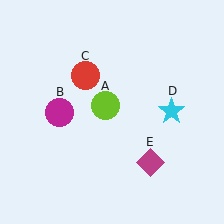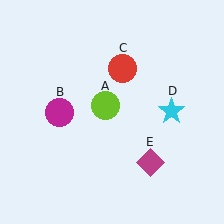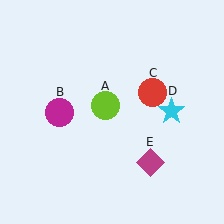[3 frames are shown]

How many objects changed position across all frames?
1 object changed position: red circle (object C).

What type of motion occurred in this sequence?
The red circle (object C) rotated clockwise around the center of the scene.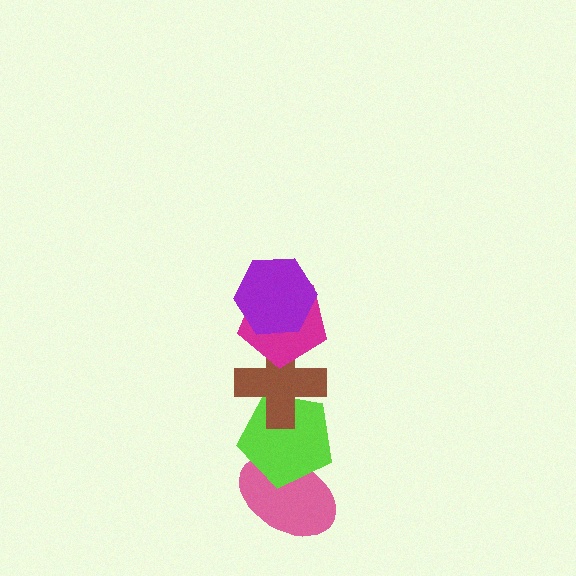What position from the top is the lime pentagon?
The lime pentagon is 4th from the top.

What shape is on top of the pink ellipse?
The lime pentagon is on top of the pink ellipse.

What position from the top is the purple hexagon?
The purple hexagon is 1st from the top.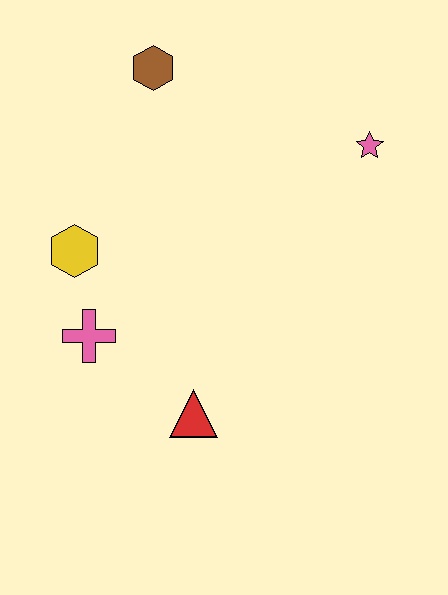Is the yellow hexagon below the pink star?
Yes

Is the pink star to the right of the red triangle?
Yes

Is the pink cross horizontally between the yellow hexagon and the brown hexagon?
Yes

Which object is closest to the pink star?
The brown hexagon is closest to the pink star.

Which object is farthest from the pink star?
The pink cross is farthest from the pink star.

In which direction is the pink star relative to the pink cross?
The pink star is to the right of the pink cross.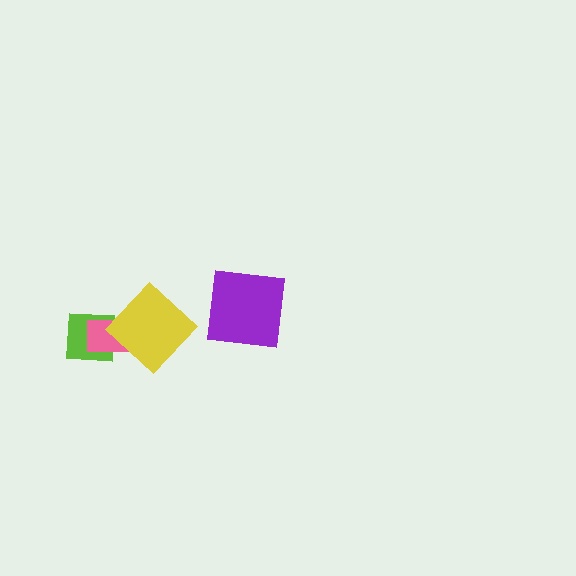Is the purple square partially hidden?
No, no other shape covers it.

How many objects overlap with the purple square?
0 objects overlap with the purple square.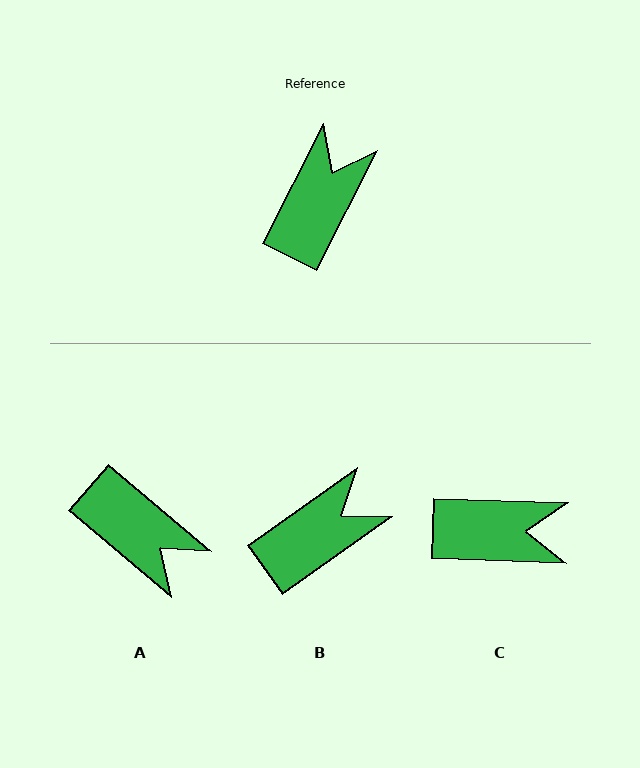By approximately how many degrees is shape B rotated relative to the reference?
Approximately 27 degrees clockwise.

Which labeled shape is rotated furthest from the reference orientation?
A, about 103 degrees away.